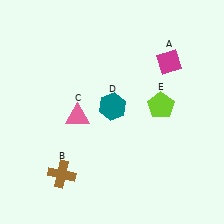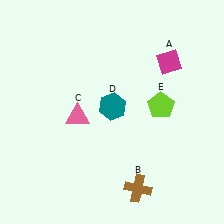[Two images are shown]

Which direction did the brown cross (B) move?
The brown cross (B) moved right.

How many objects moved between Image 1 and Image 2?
1 object moved between the two images.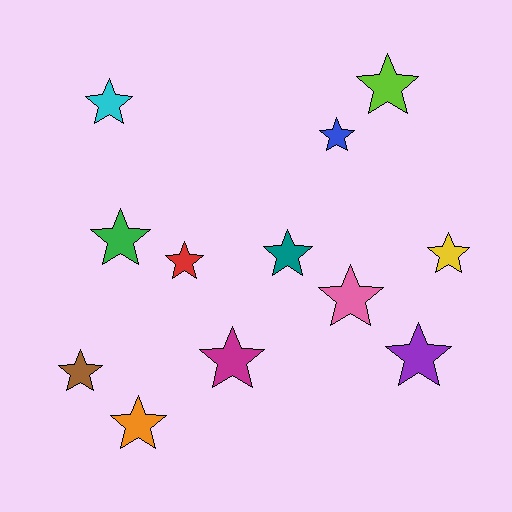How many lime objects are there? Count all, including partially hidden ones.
There is 1 lime object.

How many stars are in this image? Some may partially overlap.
There are 12 stars.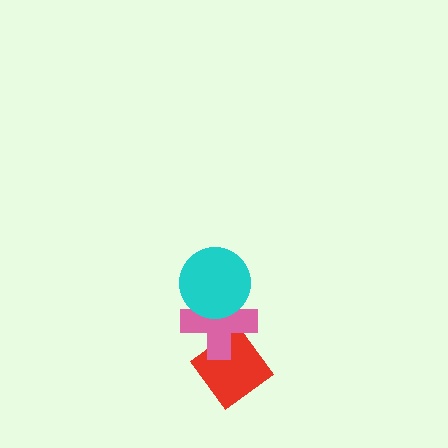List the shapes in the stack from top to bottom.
From top to bottom: the cyan circle, the pink cross, the red diamond.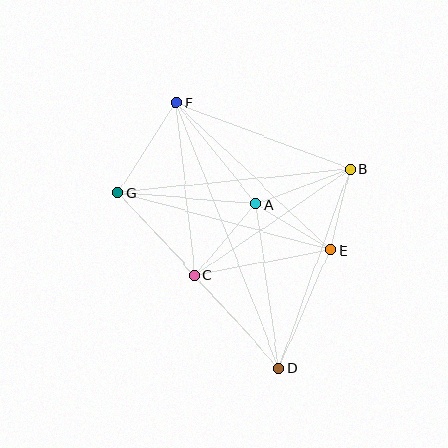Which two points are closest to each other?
Points B and E are closest to each other.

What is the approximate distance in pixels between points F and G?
The distance between F and G is approximately 107 pixels.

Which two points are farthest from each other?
Points D and F are farthest from each other.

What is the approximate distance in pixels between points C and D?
The distance between C and D is approximately 126 pixels.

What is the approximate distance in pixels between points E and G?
The distance between E and G is approximately 220 pixels.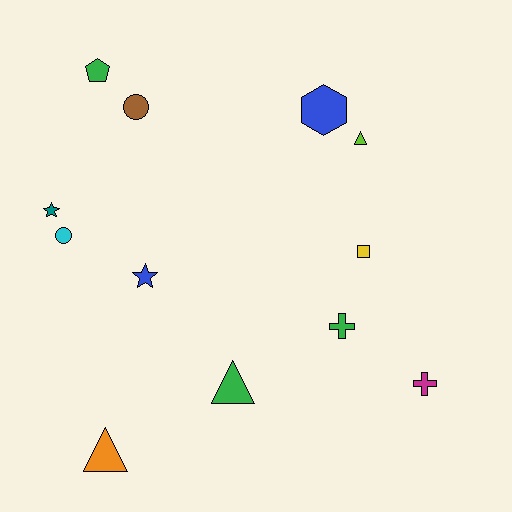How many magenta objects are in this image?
There is 1 magenta object.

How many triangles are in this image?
There are 3 triangles.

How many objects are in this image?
There are 12 objects.